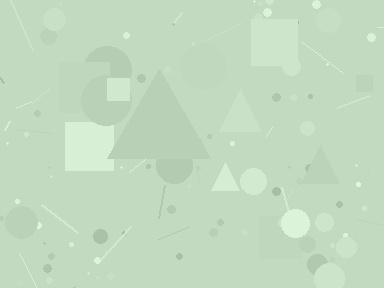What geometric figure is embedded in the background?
A triangle is embedded in the background.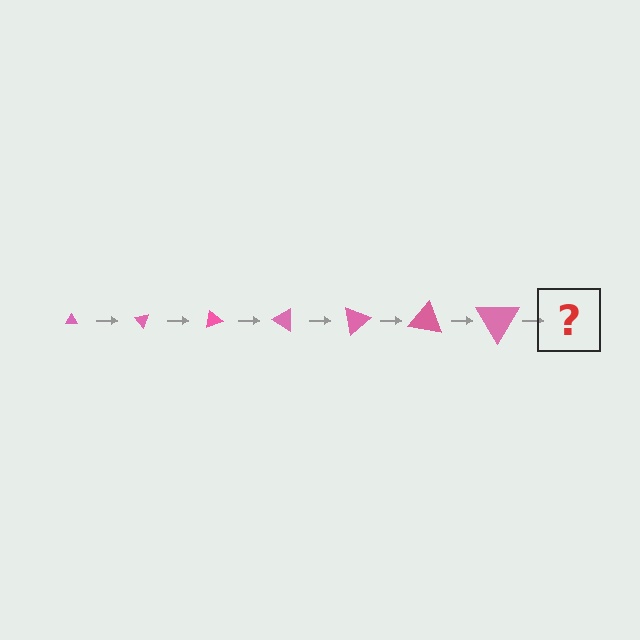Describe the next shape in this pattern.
It should be a triangle, larger than the previous one and rotated 350 degrees from the start.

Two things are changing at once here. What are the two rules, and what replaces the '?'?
The two rules are that the triangle grows larger each step and it rotates 50 degrees each step. The '?' should be a triangle, larger than the previous one and rotated 350 degrees from the start.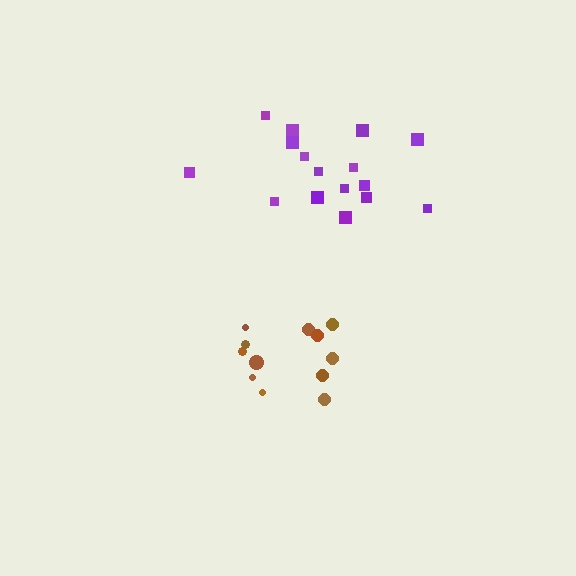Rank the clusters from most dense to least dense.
brown, purple.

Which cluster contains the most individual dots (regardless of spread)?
Purple (16).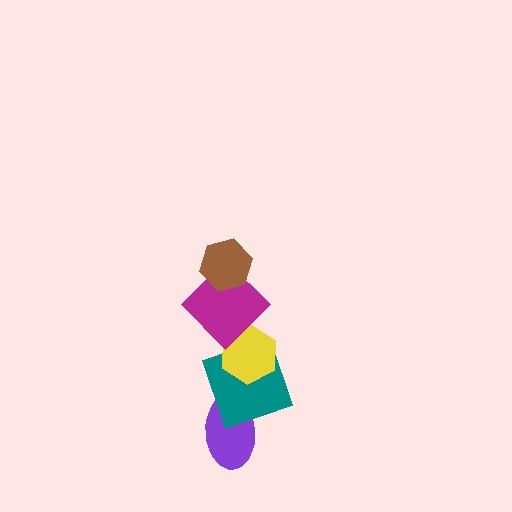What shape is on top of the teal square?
The yellow hexagon is on top of the teal square.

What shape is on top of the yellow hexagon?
The magenta diamond is on top of the yellow hexagon.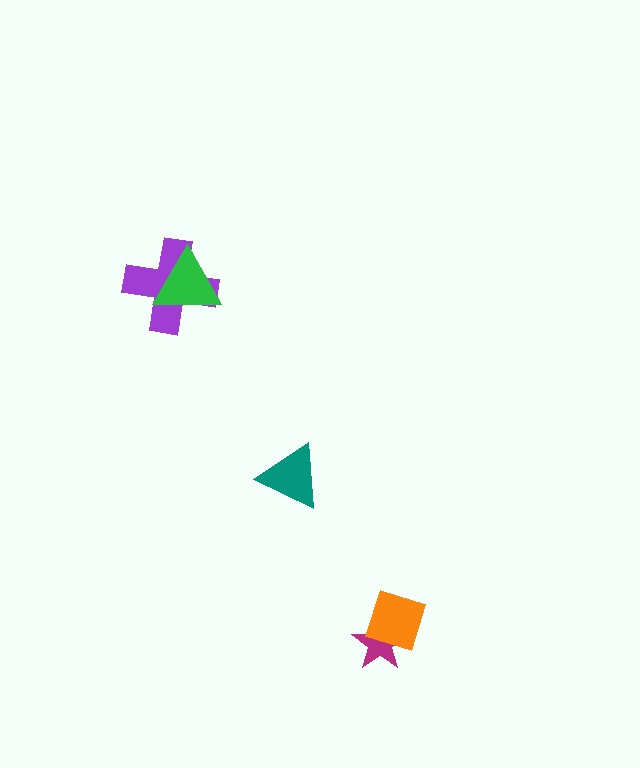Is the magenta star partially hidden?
Yes, it is partially covered by another shape.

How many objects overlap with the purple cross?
1 object overlaps with the purple cross.